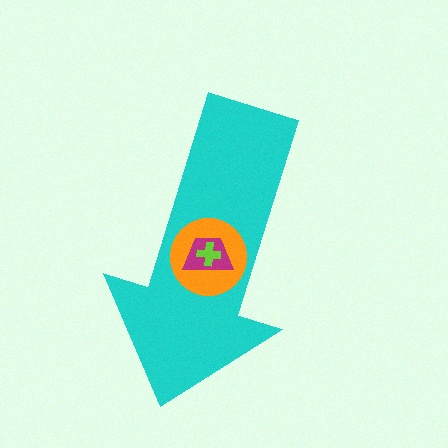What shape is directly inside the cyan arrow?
The orange circle.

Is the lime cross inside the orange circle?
Yes.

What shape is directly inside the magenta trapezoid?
The lime cross.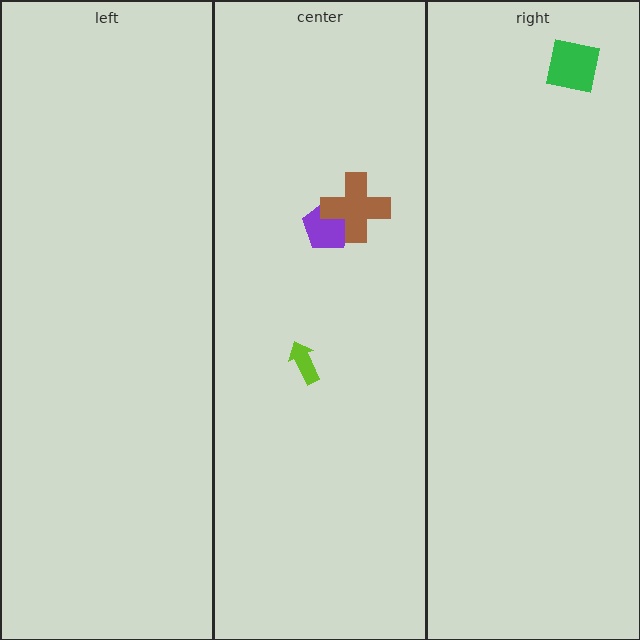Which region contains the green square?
The right region.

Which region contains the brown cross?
The center region.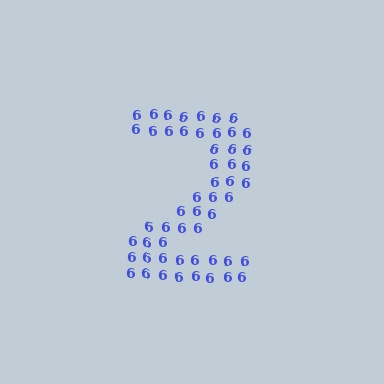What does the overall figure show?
The overall figure shows the digit 2.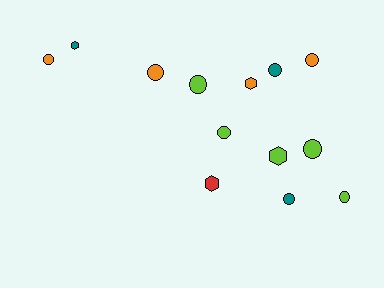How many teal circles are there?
There are 2 teal circles.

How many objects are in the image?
There are 13 objects.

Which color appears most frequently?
Lime, with 5 objects.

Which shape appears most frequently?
Circle, with 9 objects.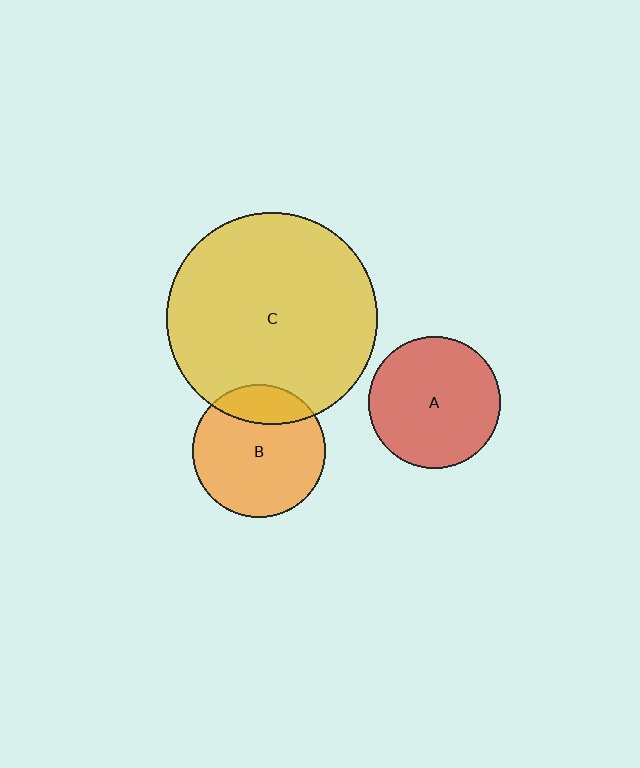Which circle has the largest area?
Circle C (yellow).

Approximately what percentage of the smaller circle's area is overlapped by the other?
Approximately 20%.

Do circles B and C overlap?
Yes.